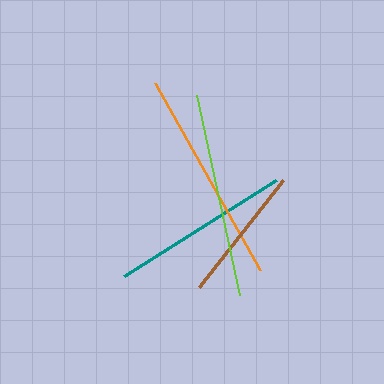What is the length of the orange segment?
The orange segment is approximately 215 pixels long.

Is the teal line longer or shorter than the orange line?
The orange line is longer than the teal line.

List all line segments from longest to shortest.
From longest to shortest: orange, lime, teal, brown.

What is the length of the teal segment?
The teal segment is approximately 180 pixels long.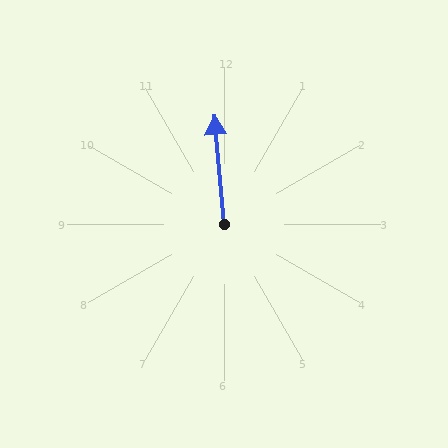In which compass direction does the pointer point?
North.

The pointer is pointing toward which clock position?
Roughly 12 o'clock.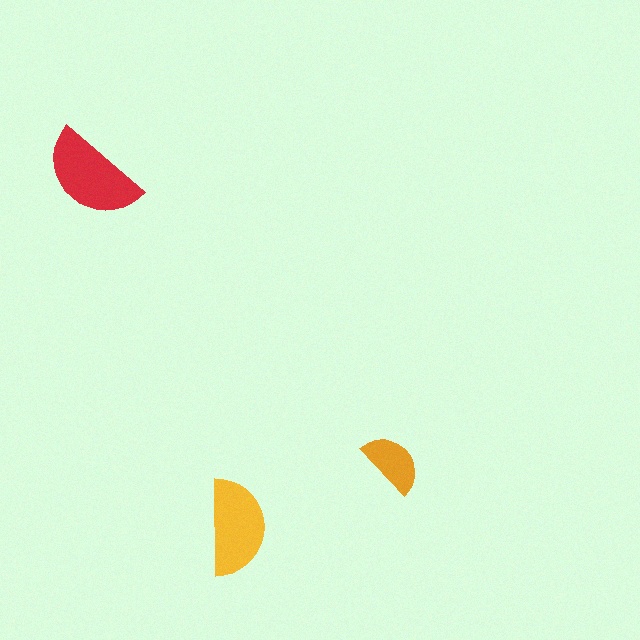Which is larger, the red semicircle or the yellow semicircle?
The red one.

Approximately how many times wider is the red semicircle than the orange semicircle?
About 1.5 times wider.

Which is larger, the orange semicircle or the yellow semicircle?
The yellow one.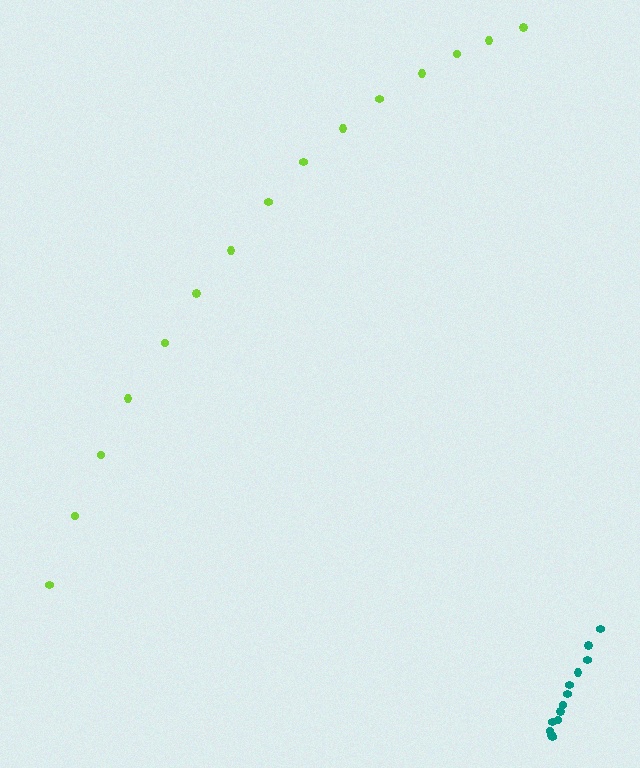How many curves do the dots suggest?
There are 2 distinct paths.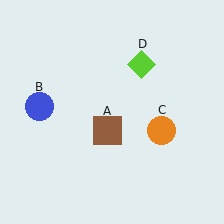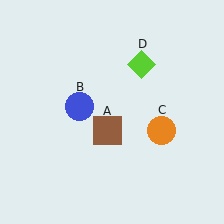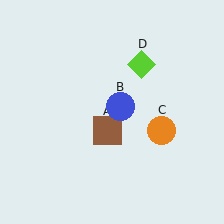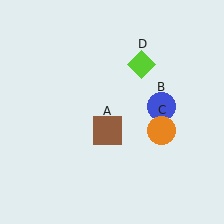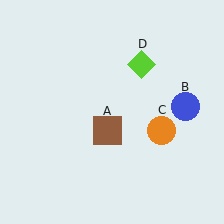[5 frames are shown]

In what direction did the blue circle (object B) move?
The blue circle (object B) moved right.